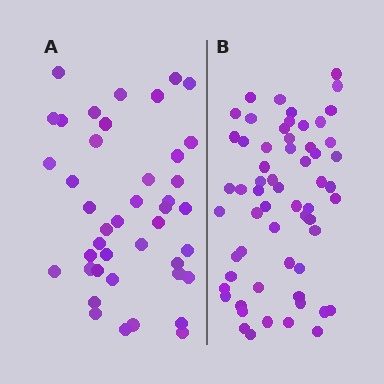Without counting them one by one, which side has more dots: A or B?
Region B (the right region) has more dots.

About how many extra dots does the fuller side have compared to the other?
Region B has approximately 20 more dots than region A.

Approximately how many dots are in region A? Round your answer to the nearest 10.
About 40 dots. (The exact count is 42, which rounds to 40.)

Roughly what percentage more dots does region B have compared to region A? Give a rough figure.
About 45% more.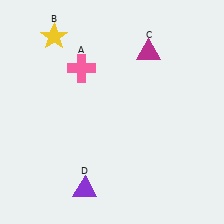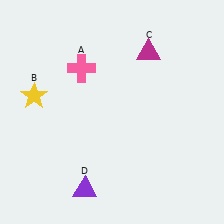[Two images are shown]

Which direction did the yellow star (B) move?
The yellow star (B) moved down.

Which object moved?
The yellow star (B) moved down.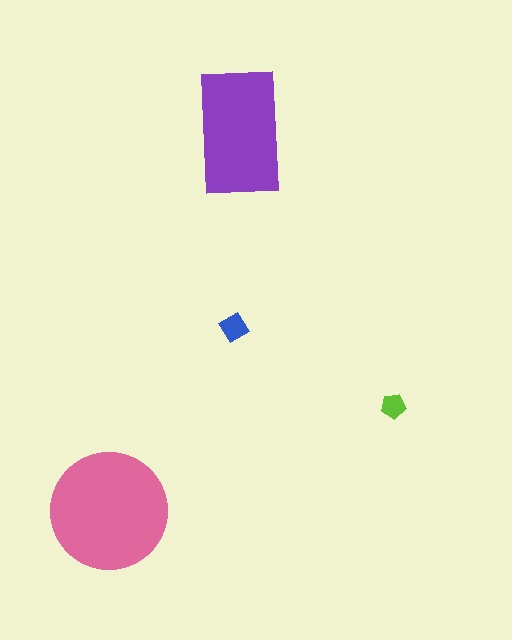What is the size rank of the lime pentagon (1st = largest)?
4th.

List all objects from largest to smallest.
The pink circle, the purple rectangle, the blue diamond, the lime pentagon.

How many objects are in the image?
There are 4 objects in the image.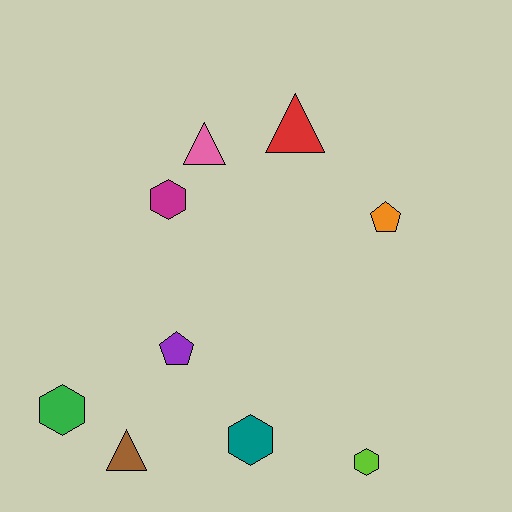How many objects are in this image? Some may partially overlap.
There are 9 objects.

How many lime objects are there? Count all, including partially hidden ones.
There is 1 lime object.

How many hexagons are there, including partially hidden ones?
There are 4 hexagons.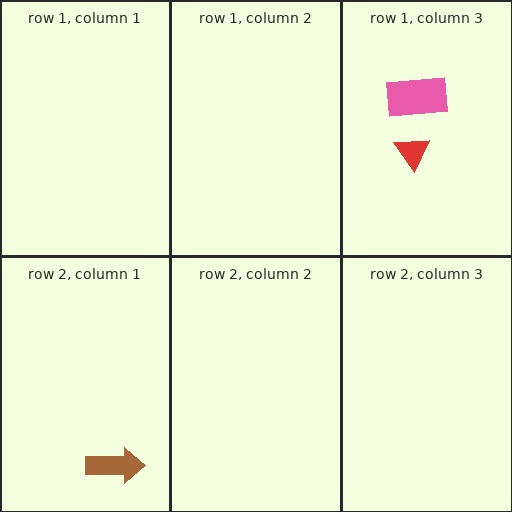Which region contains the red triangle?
The row 1, column 3 region.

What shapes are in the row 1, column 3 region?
The pink rectangle, the red triangle.